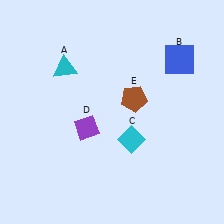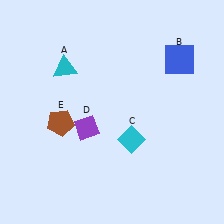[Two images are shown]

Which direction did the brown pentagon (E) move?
The brown pentagon (E) moved left.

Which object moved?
The brown pentagon (E) moved left.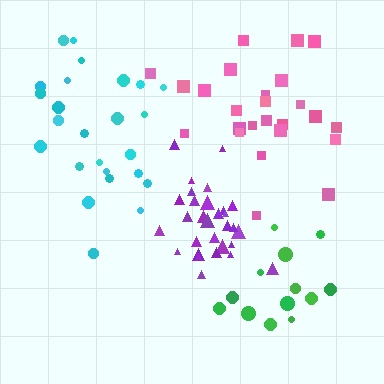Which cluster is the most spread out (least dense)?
Pink.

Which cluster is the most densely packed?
Purple.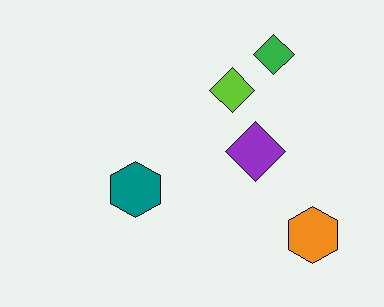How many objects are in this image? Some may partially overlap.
There are 5 objects.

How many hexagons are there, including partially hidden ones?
There are 2 hexagons.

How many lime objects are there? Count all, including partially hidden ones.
There is 1 lime object.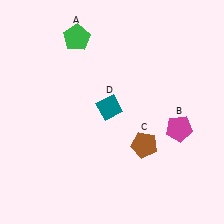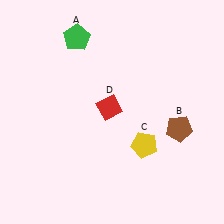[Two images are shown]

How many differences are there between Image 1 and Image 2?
There are 3 differences between the two images.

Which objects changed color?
B changed from magenta to brown. C changed from brown to yellow. D changed from teal to red.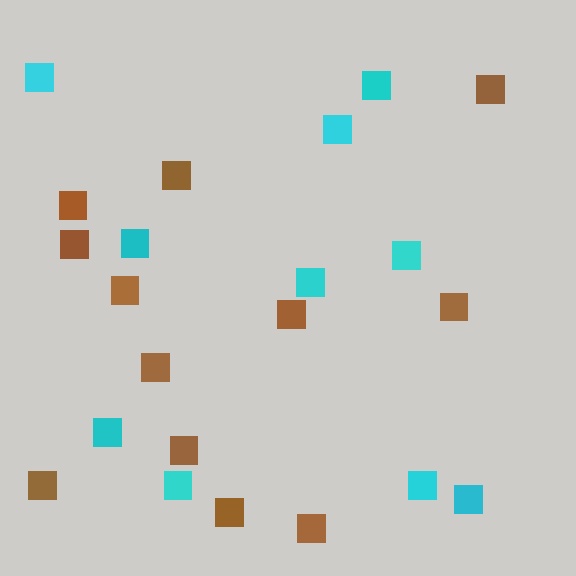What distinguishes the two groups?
There are 2 groups: one group of cyan squares (10) and one group of brown squares (12).